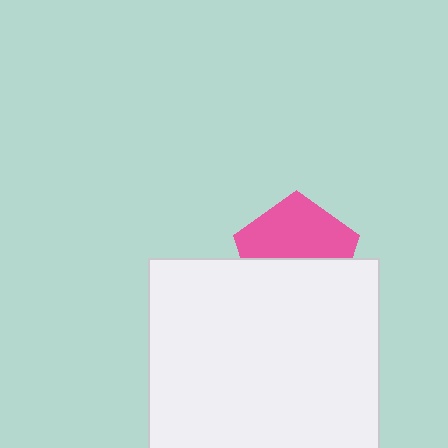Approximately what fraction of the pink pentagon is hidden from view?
Roughly 47% of the pink pentagon is hidden behind the white rectangle.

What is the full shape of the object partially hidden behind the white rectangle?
The partially hidden object is a pink pentagon.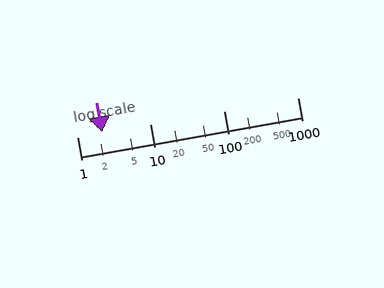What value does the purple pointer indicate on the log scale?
The pointer indicates approximately 2.2.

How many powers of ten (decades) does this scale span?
The scale spans 3 decades, from 1 to 1000.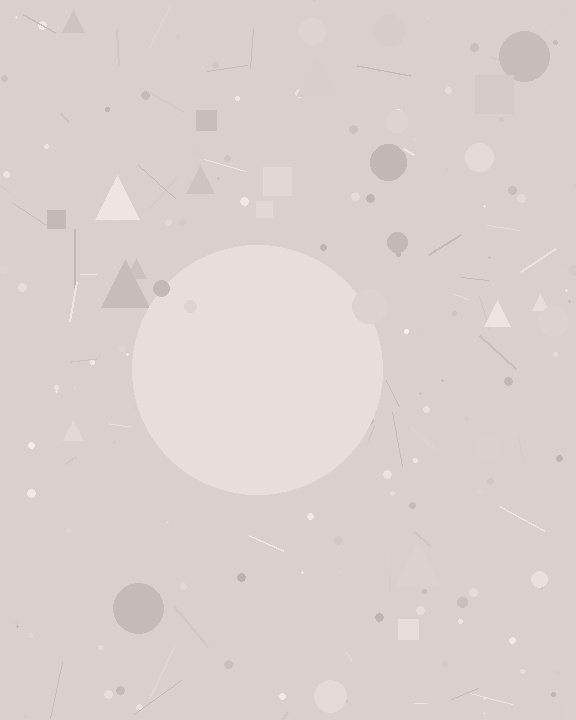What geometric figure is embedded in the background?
A circle is embedded in the background.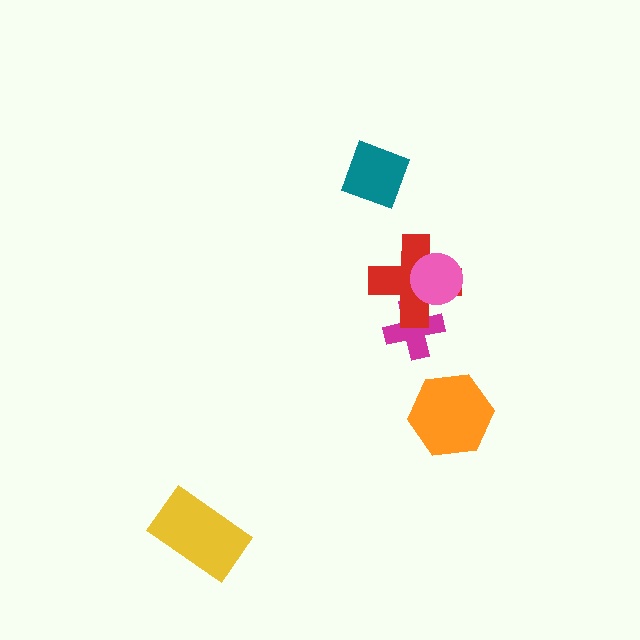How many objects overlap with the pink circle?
1 object overlaps with the pink circle.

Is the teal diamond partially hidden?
No, no other shape covers it.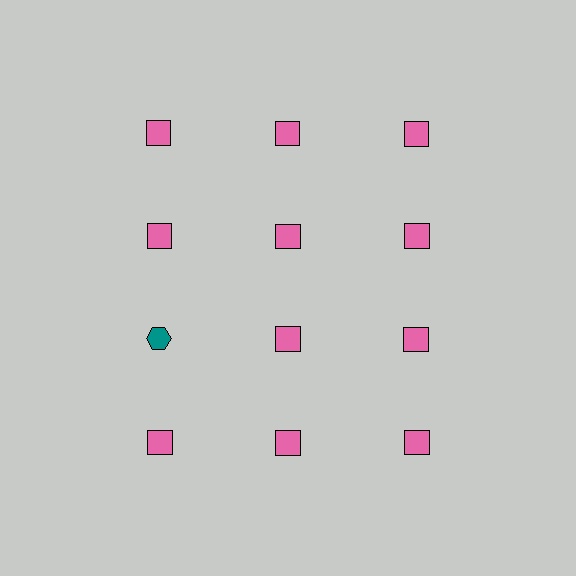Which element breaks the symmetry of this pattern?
The teal hexagon in the third row, leftmost column breaks the symmetry. All other shapes are pink squares.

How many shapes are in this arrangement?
There are 12 shapes arranged in a grid pattern.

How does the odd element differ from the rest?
It differs in both color (teal instead of pink) and shape (hexagon instead of square).